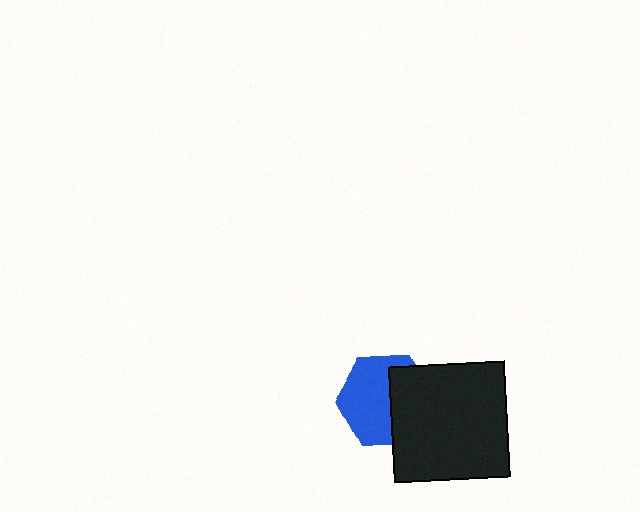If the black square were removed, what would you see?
You would see the complete blue hexagon.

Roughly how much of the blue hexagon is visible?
About half of it is visible (roughly 58%).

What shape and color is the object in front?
The object in front is a black square.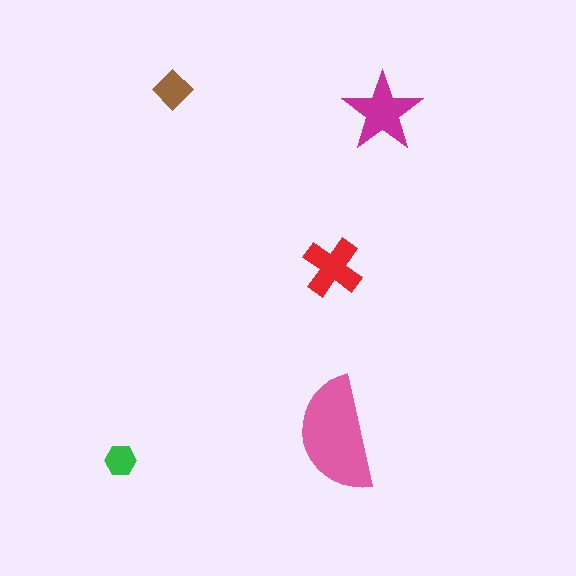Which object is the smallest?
The green hexagon.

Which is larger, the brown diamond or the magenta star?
The magenta star.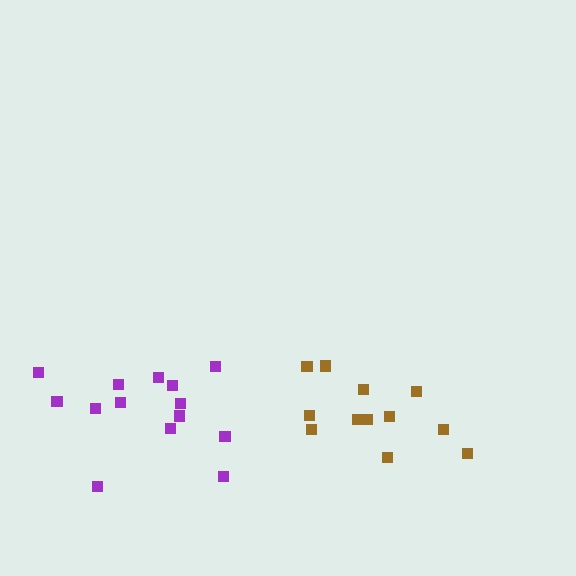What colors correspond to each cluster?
The clusters are colored: brown, purple.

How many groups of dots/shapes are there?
There are 2 groups.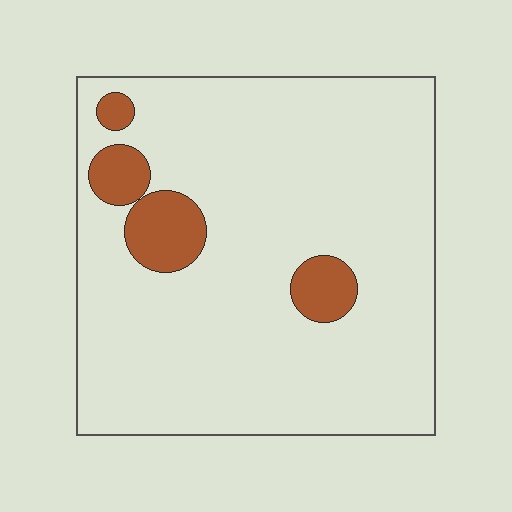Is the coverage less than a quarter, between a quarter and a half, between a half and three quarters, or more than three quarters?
Less than a quarter.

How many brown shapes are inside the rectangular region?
4.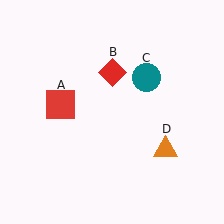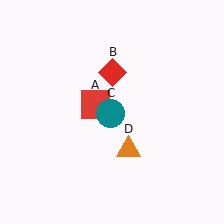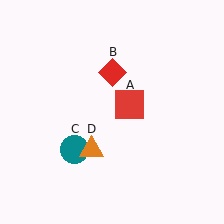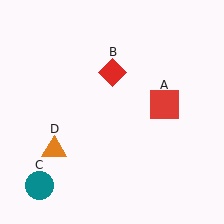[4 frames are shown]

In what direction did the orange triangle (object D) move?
The orange triangle (object D) moved left.